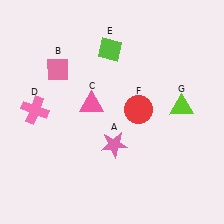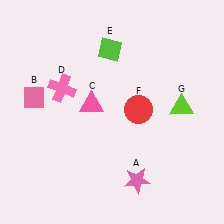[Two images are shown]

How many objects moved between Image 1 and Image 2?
3 objects moved between the two images.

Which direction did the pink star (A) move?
The pink star (A) moved down.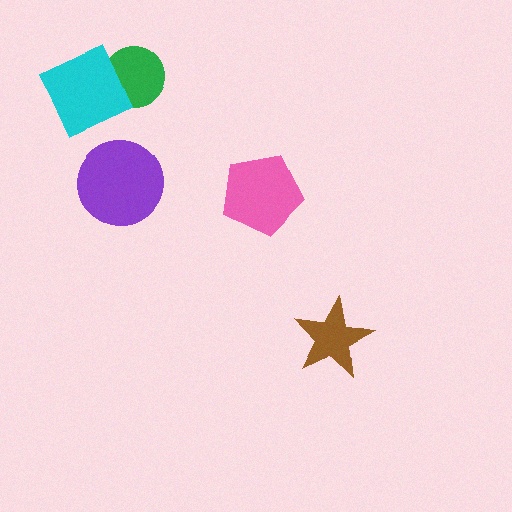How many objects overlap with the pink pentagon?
0 objects overlap with the pink pentagon.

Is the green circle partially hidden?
Yes, it is partially covered by another shape.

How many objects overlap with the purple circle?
0 objects overlap with the purple circle.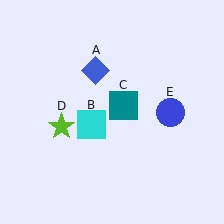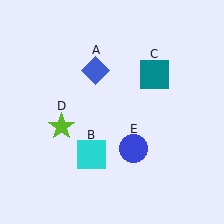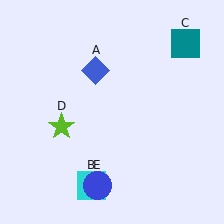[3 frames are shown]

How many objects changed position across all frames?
3 objects changed position: cyan square (object B), teal square (object C), blue circle (object E).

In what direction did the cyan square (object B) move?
The cyan square (object B) moved down.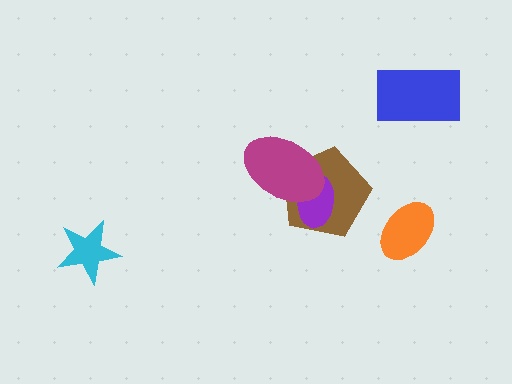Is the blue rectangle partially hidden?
No, no other shape covers it.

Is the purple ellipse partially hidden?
Yes, it is partially covered by another shape.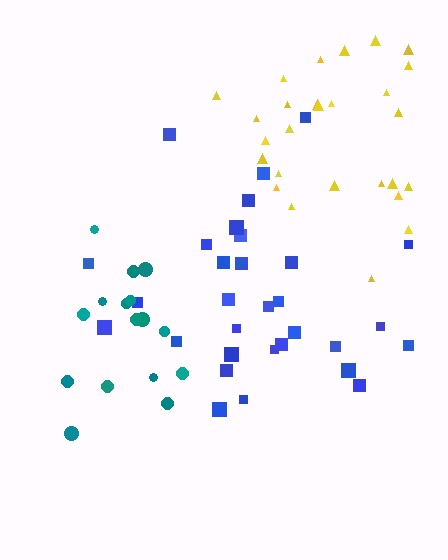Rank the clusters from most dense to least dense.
blue, yellow, teal.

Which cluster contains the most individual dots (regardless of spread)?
Blue (32).